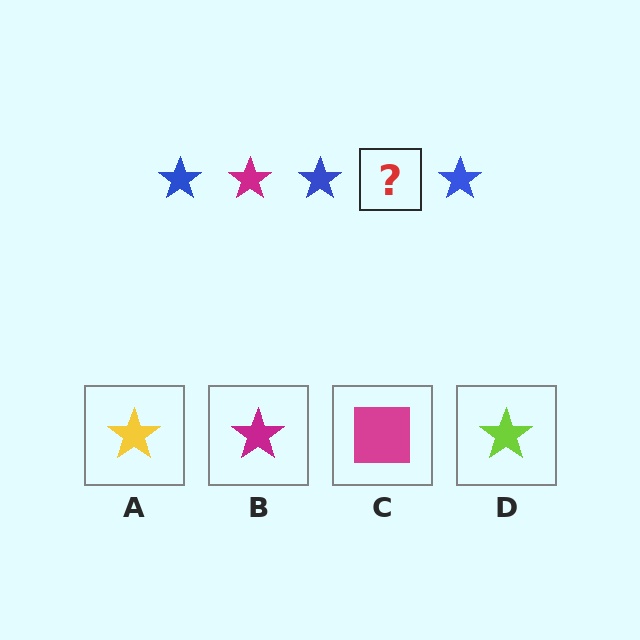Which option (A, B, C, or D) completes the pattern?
B.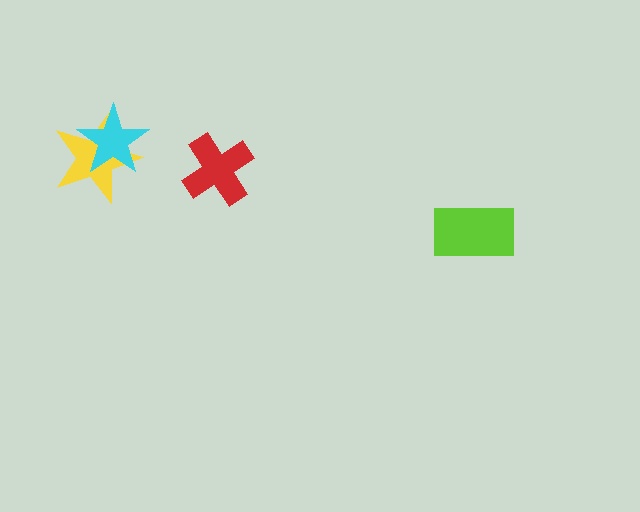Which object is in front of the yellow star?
The cyan star is in front of the yellow star.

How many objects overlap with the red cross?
0 objects overlap with the red cross.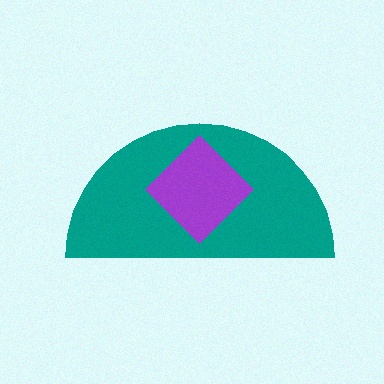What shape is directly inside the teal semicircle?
The purple diamond.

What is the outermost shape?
The teal semicircle.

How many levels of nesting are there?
2.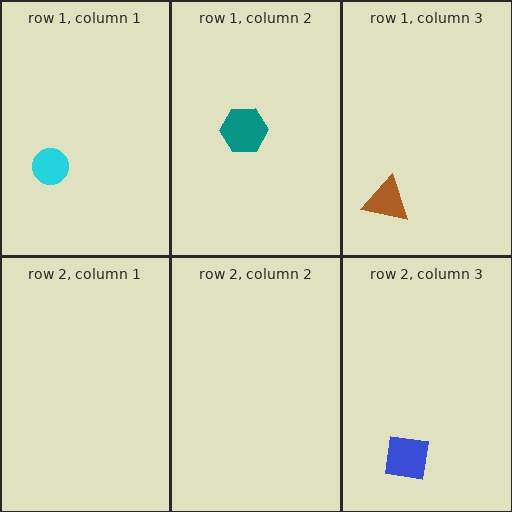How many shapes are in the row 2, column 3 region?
1.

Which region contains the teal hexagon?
The row 1, column 2 region.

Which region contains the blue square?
The row 2, column 3 region.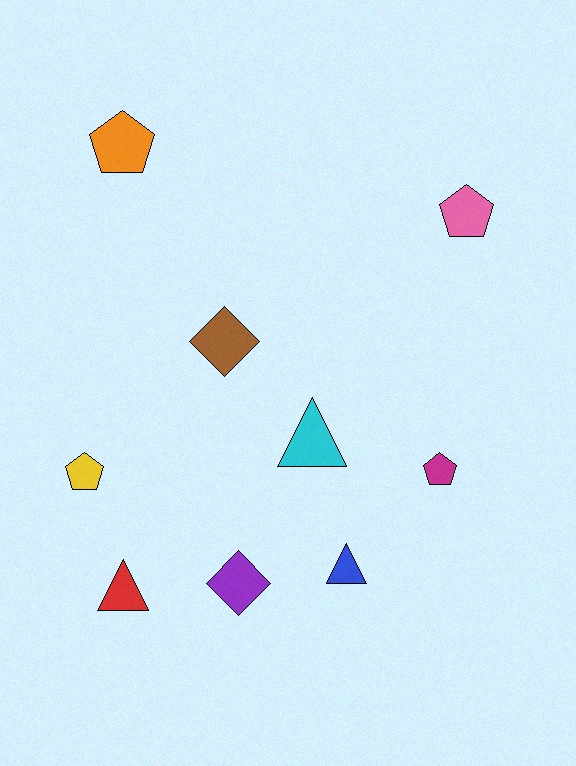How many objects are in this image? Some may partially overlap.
There are 9 objects.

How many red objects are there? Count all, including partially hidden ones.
There is 1 red object.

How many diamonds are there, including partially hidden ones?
There are 2 diamonds.